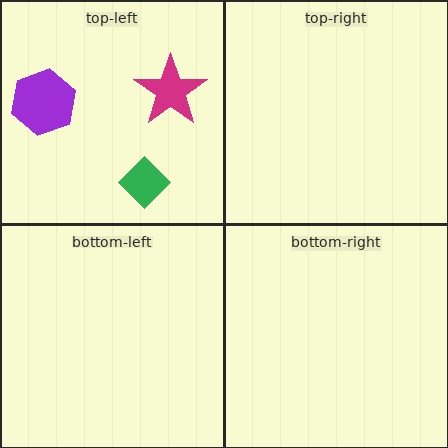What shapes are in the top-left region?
The magenta star, the purple hexagon, the green diamond.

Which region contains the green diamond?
The top-left region.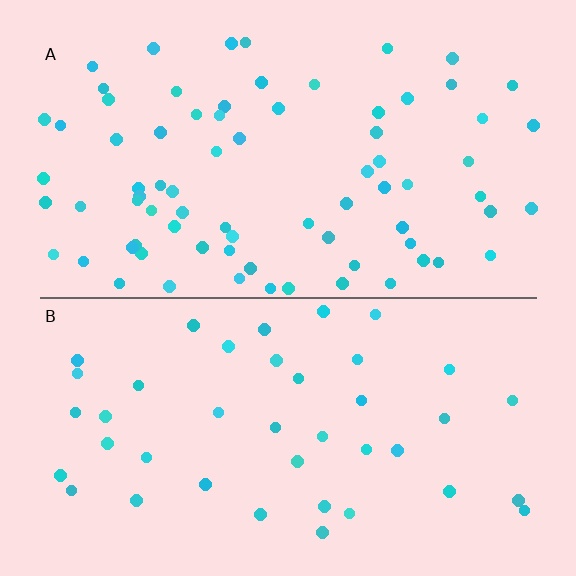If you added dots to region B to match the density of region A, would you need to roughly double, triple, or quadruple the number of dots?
Approximately double.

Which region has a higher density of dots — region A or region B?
A (the top).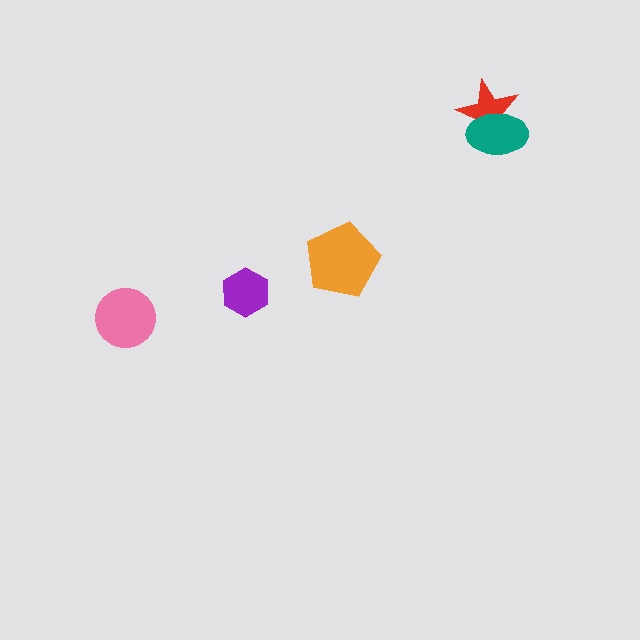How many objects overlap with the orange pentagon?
0 objects overlap with the orange pentagon.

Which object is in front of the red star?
The teal ellipse is in front of the red star.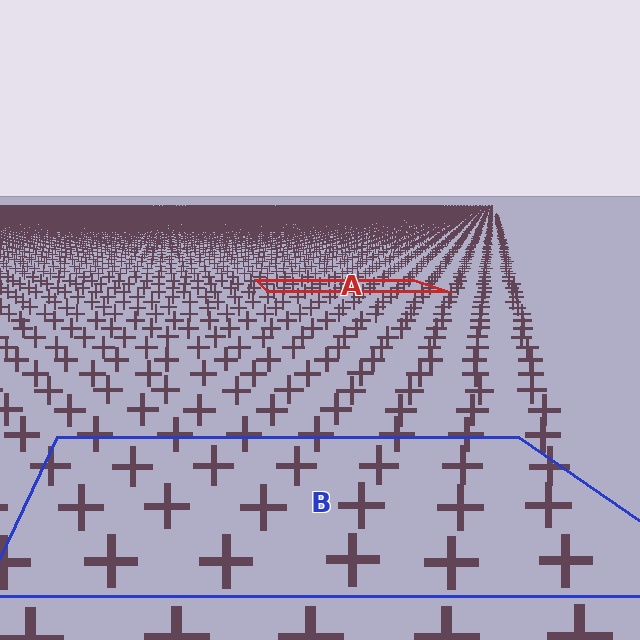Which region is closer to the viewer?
Region B is closer. The texture elements there are larger and more spread out.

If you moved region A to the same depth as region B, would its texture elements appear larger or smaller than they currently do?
They would appear larger. At a closer depth, the same texture elements are projected at a bigger on-screen size.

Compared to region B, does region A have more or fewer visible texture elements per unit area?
Region A has more texture elements per unit area — they are packed more densely because it is farther away.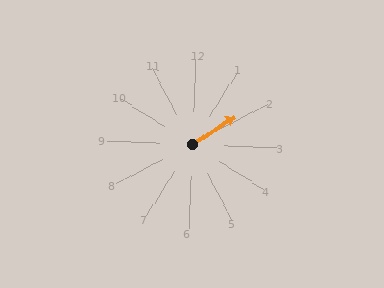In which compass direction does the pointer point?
Northeast.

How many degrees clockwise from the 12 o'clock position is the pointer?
Approximately 55 degrees.